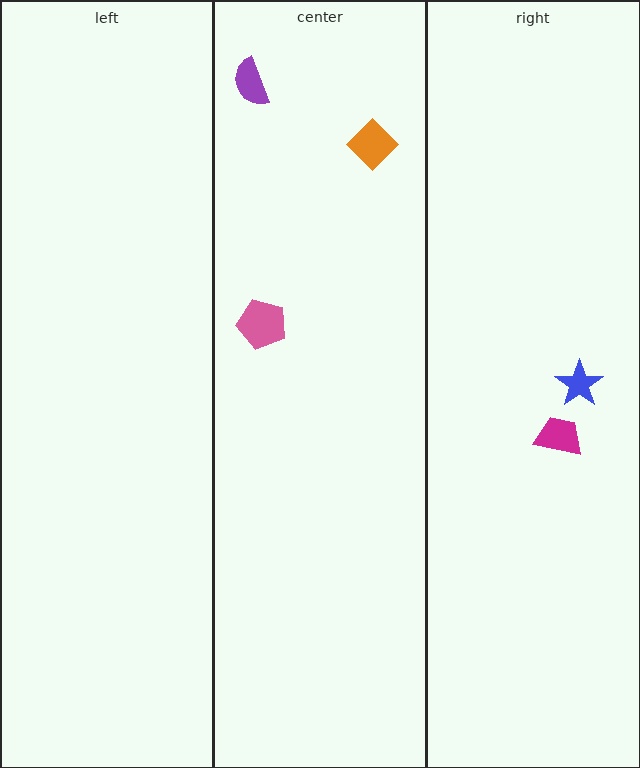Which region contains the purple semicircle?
The center region.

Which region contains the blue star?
The right region.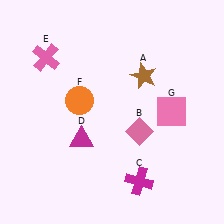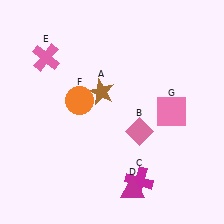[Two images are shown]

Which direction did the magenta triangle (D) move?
The magenta triangle (D) moved right.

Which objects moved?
The objects that moved are: the brown star (A), the magenta triangle (D).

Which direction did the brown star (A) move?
The brown star (A) moved left.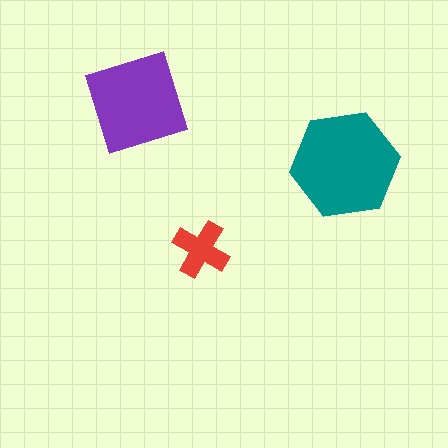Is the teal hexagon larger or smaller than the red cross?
Larger.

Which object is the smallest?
The red cross.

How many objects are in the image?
There are 3 objects in the image.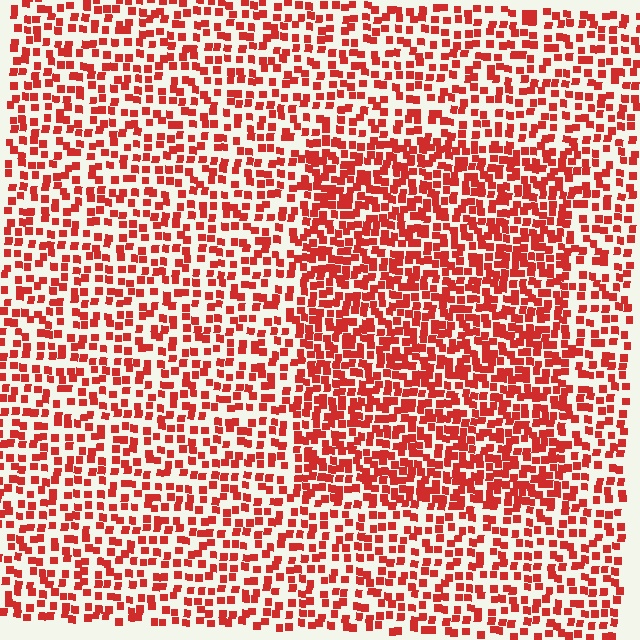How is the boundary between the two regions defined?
The boundary is defined by a change in element density (approximately 1.7x ratio). All elements are the same color, size, and shape.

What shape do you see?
I see a rectangle.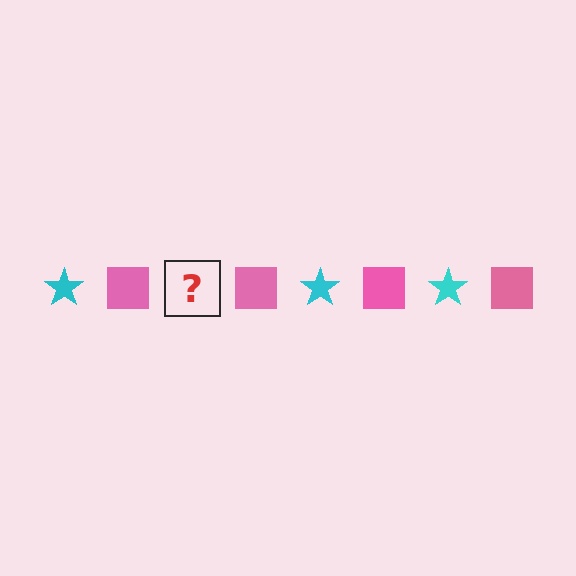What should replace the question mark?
The question mark should be replaced with a cyan star.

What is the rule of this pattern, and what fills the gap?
The rule is that the pattern alternates between cyan star and pink square. The gap should be filled with a cyan star.